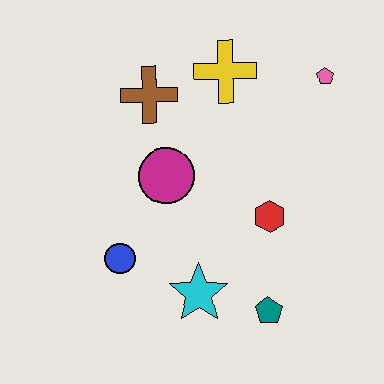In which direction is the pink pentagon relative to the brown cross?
The pink pentagon is to the right of the brown cross.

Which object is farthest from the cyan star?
The pink pentagon is farthest from the cyan star.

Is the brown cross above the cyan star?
Yes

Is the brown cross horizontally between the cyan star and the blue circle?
Yes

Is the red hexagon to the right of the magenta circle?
Yes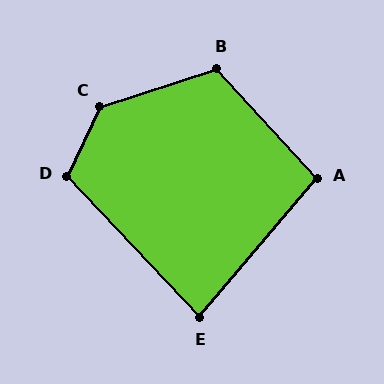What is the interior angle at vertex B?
Approximately 115 degrees (obtuse).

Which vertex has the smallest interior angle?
E, at approximately 83 degrees.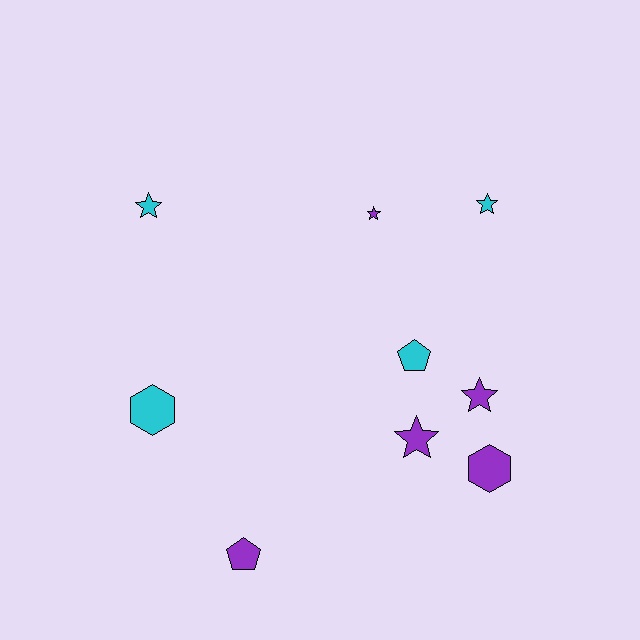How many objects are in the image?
There are 9 objects.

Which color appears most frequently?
Purple, with 5 objects.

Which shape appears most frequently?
Star, with 5 objects.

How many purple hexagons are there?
There is 1 purple hexagon.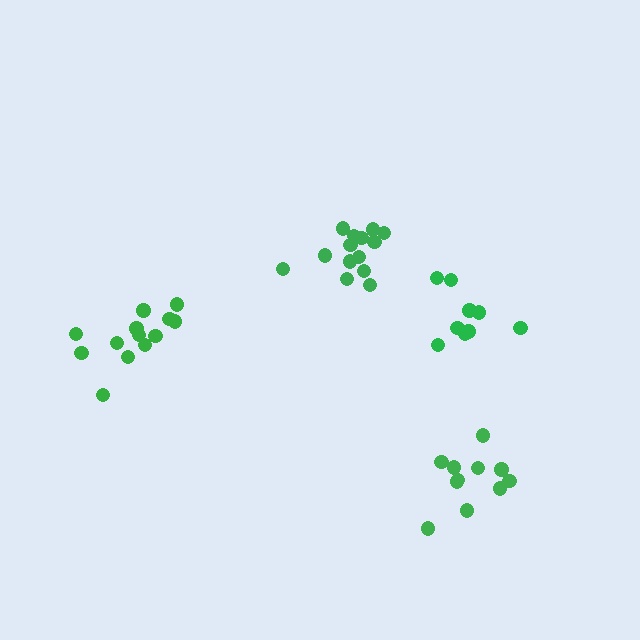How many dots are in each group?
Group 1: 11 dots, Group 2: 13 dots, Group 3: 9 dots, Group 4: 14 dots (47 total).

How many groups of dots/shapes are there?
There are 4 groups.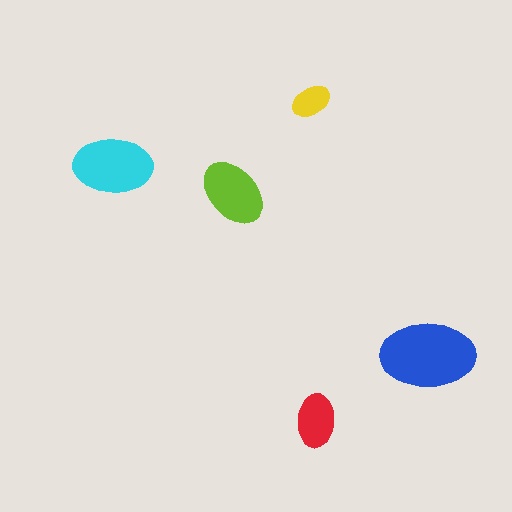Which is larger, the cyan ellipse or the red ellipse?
The cyan one.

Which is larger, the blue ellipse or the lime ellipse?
The blue one.